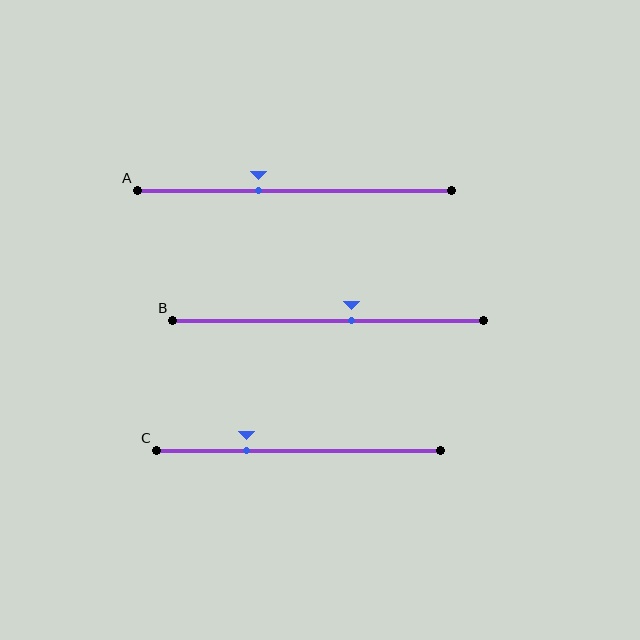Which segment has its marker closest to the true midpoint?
Segment B has its marker closest to the true midpoint.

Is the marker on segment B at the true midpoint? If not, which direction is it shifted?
No, the marker on segment B is shifted to the right by about 7% of the segment length.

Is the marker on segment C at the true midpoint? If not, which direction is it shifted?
No, the marker on segment C is shifted to the left by about 18% of the segment length.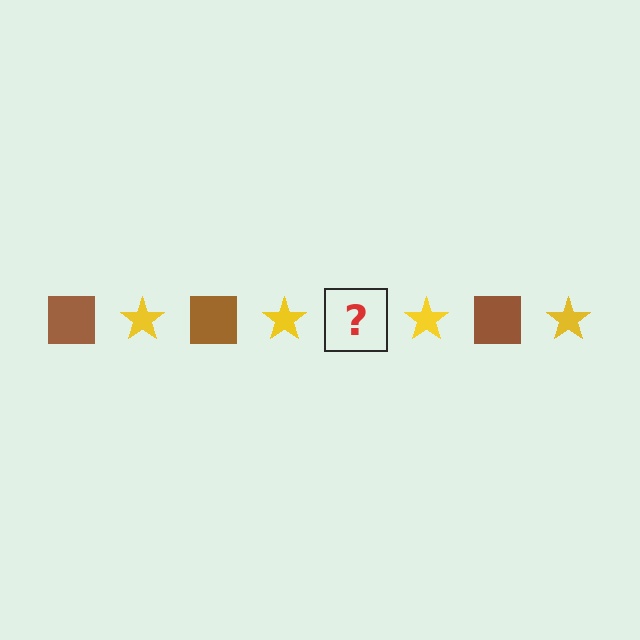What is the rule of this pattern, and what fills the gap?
The rule is that the pattern alternates between brown square and yellow star. The gap should be filled with a brown square.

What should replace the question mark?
The question mark should be replaced with a brown square.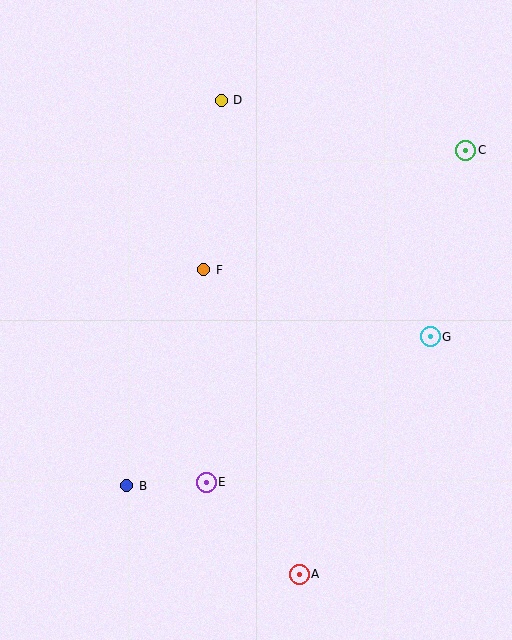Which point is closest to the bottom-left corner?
Point B is closest to the bottom-left corner.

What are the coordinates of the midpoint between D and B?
The midpoint between D and B is at (174, 293).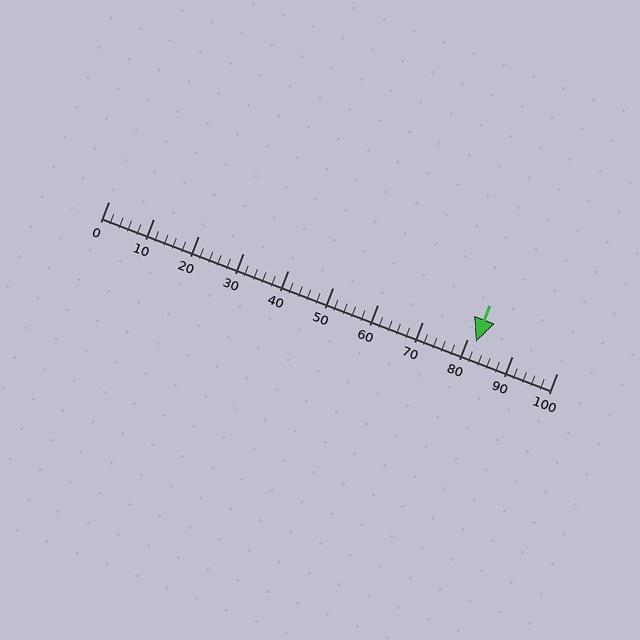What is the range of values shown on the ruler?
The ruler shows values from 0 to 100.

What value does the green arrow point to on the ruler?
The green arrow points to approximately 82.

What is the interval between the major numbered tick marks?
The major tick marks are spaced 10 units apart.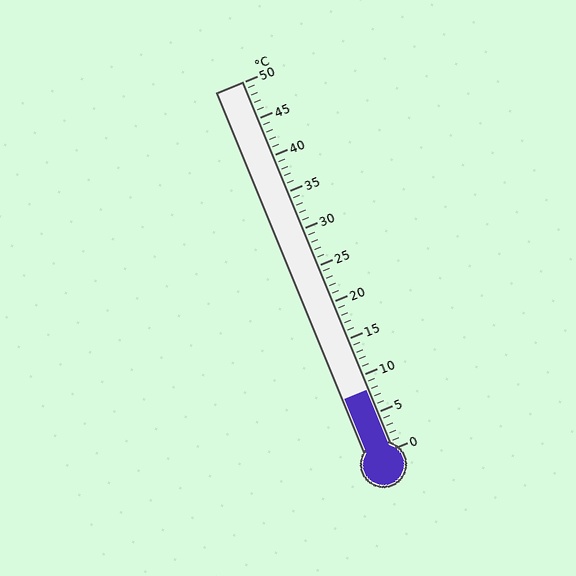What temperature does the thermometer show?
The thermometer shows approximately 8°C.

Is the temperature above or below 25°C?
The temperature is below 25°C.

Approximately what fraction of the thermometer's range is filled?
The thermometer is filled to approximately 15% of its range.